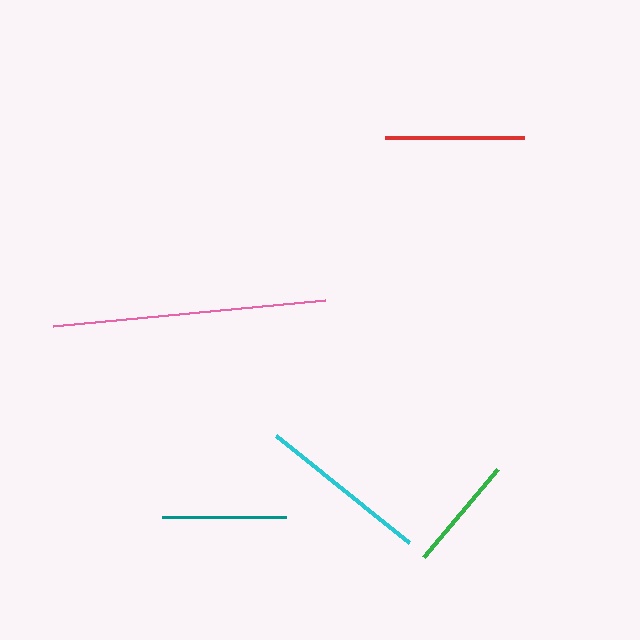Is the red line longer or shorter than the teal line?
The red line is longer than the teal line.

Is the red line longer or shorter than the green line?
The red line is longer than the green line.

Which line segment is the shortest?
The green line is the shortest at approximately 115 pixels.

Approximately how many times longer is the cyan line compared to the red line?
The cyan line is approximately 1.2 times the length of the red line.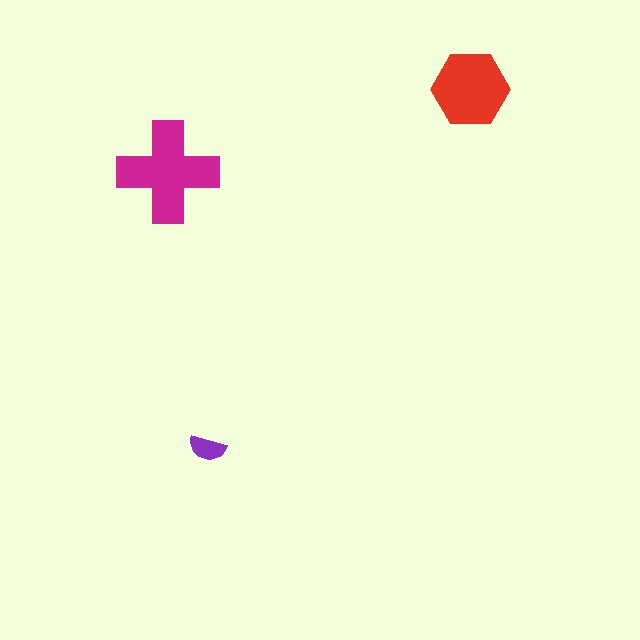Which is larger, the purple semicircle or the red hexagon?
The red hexagon.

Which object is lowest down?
The purple semicircle is bottommost.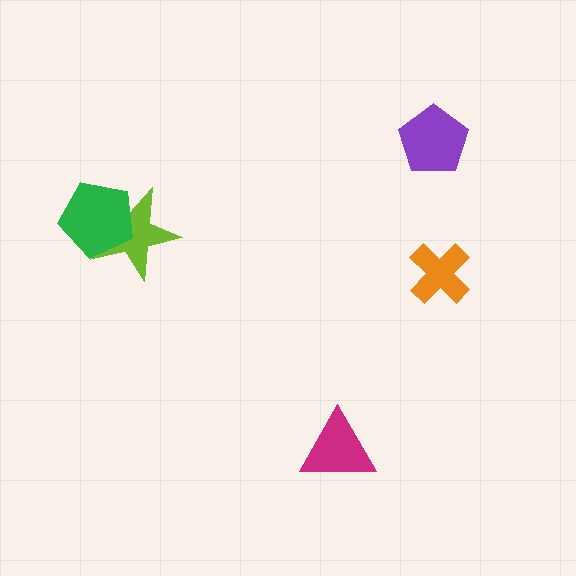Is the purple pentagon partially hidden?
No, no other shape covers it.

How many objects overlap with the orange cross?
0 objects overlap with the orange cross.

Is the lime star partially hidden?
Yes, it is partially covered by another shape.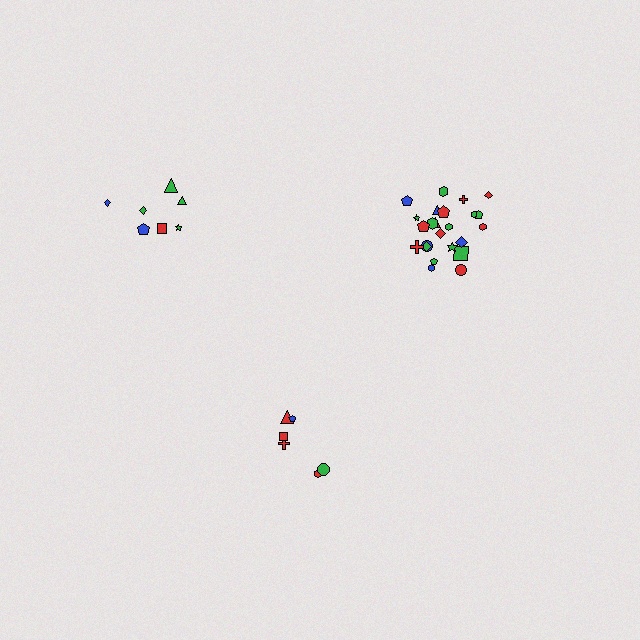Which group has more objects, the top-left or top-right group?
The top-right group.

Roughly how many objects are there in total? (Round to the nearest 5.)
Roughly 40 objects in total.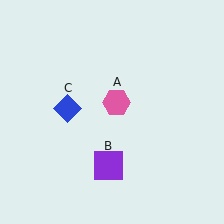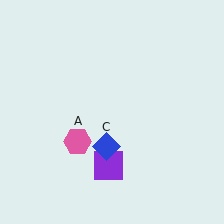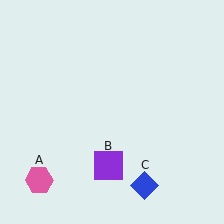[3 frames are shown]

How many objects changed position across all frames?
2 objects changed position: pink hexagon (object A), blue diamond (object C).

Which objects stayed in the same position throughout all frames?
Purple square (object B) remained stationary.